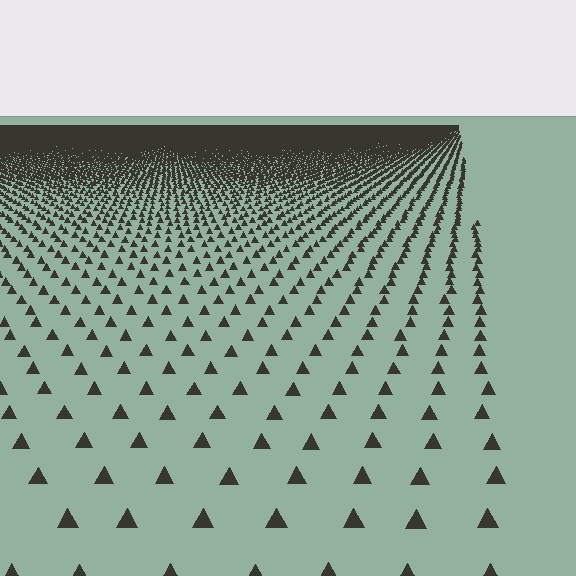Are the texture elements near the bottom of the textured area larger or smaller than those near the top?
Larger. Near the bottom, elements are closer to the viewer and appear at a bigger on-screen size.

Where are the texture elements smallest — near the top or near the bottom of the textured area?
Near the top.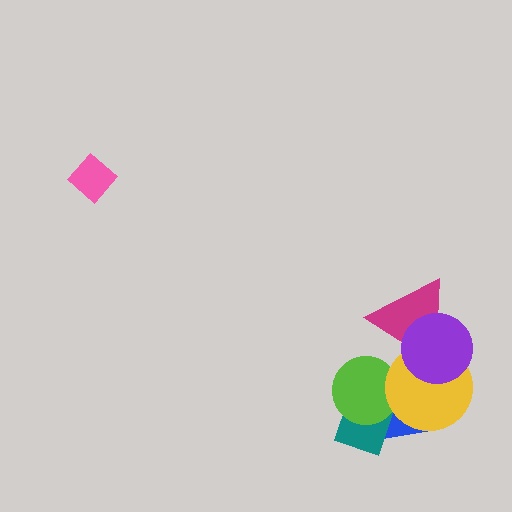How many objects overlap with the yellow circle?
4 objects overlap with the yellow circle.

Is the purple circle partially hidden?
No, no other shape covers it.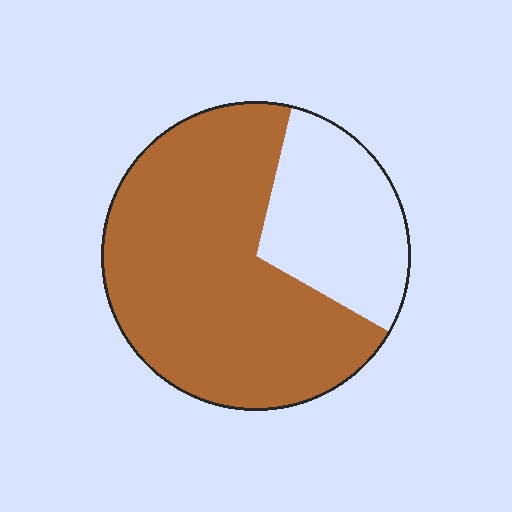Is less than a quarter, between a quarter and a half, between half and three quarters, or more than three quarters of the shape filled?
Between half and three quarters.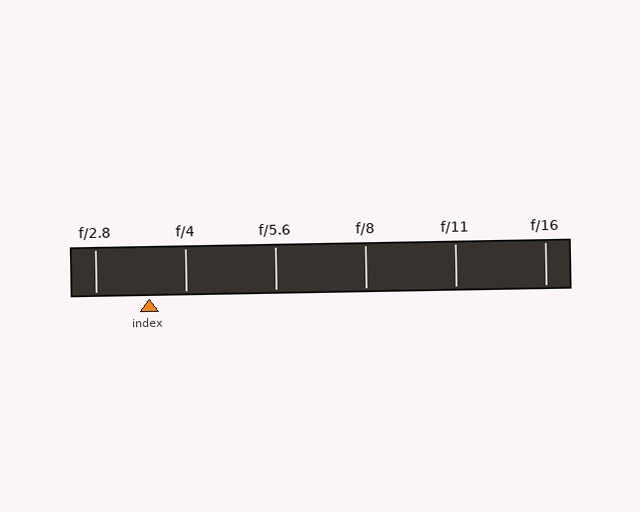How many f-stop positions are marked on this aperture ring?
There are 6 f-stop positions marked.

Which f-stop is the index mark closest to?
The index mark is closest to f/4.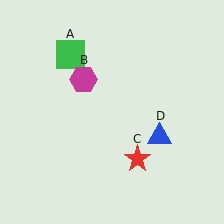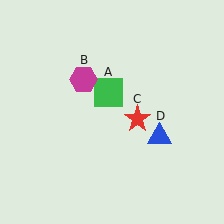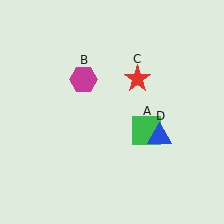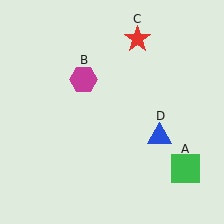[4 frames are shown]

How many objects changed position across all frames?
2 objects changed position: green square (object A), red star (object C).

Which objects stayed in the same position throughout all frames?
Magenta hexagon (object B) and blue triangle (object D) remained stationary.